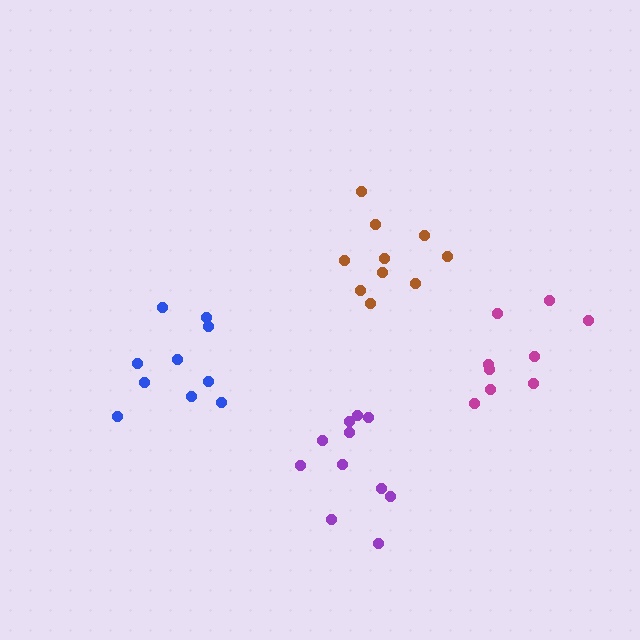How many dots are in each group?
Group 1: 10 dots, Group 2: 10 dots, Group 3: 9 dots, Group 4: 11 dots (40 total).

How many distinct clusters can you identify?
There are 4 distinct clusters.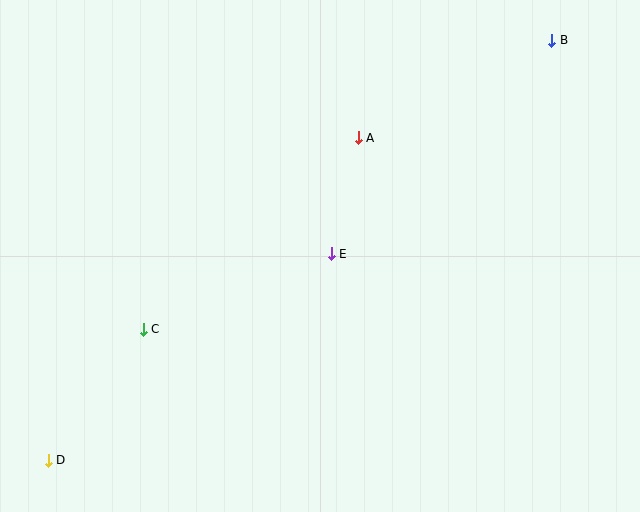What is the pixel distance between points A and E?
The distance between A and E is 119 pixels.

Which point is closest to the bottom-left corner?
Point D is closest to the bottom-left corner.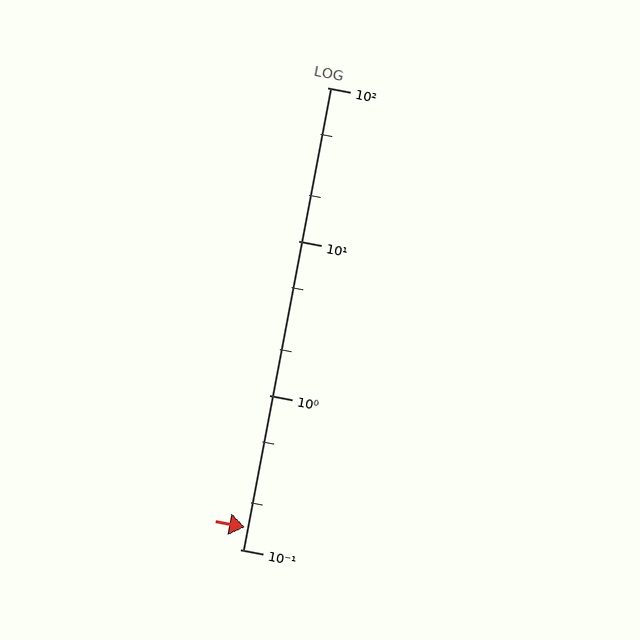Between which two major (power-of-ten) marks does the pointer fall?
The pointer is between 0.1 and 1.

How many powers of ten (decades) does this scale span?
The scale spans 3 decades, from 0.1 to 100.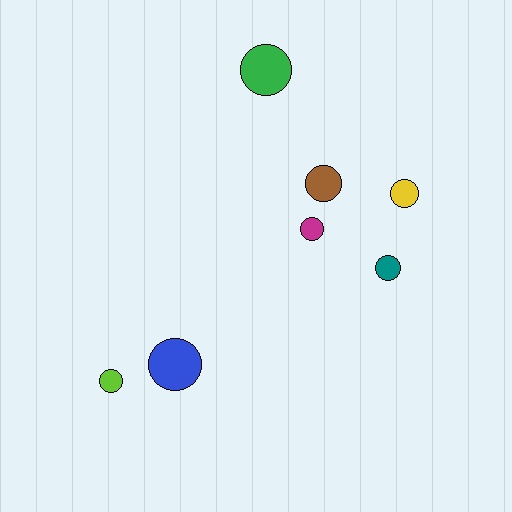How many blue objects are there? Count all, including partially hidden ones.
There is 1 blue object.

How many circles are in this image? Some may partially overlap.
There are 7 circles.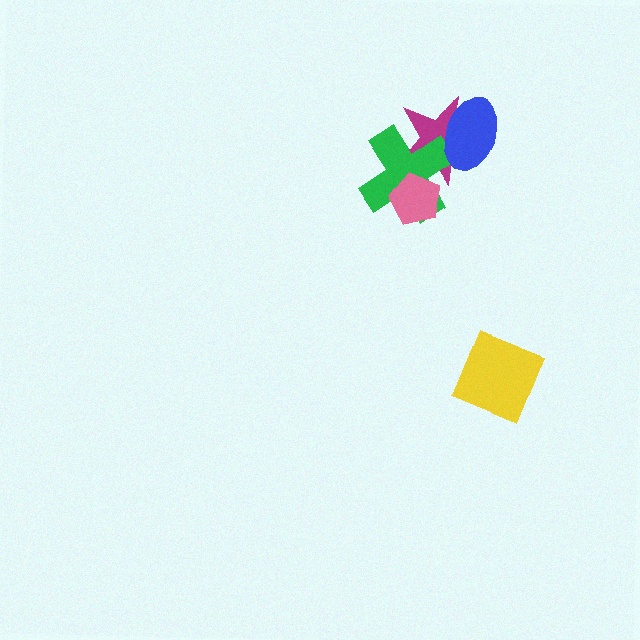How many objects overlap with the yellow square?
0 objects overlap with the yellow square.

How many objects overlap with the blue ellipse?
2 objects overlap with the blue ellipse.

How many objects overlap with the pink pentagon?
2 objects overlap with the pink pentagon.